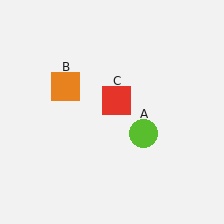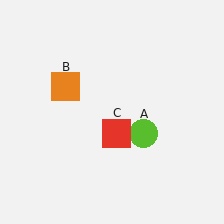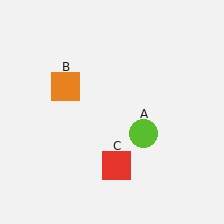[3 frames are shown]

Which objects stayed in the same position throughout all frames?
Lime circle (object A) and orange square (object B) remained stationary.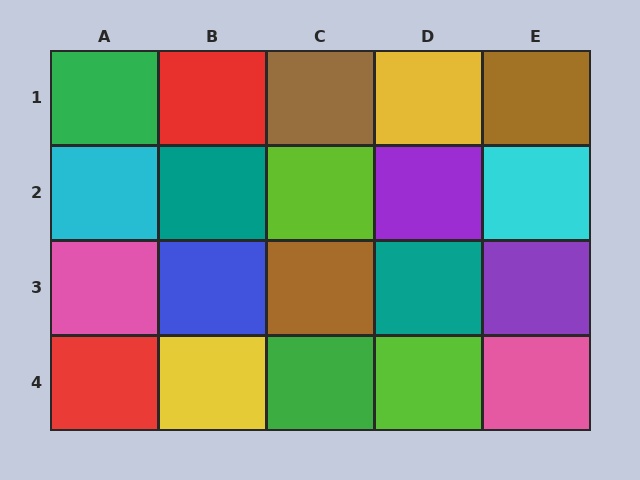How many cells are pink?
2 cells are pink.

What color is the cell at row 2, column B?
Teal.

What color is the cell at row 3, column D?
Teal.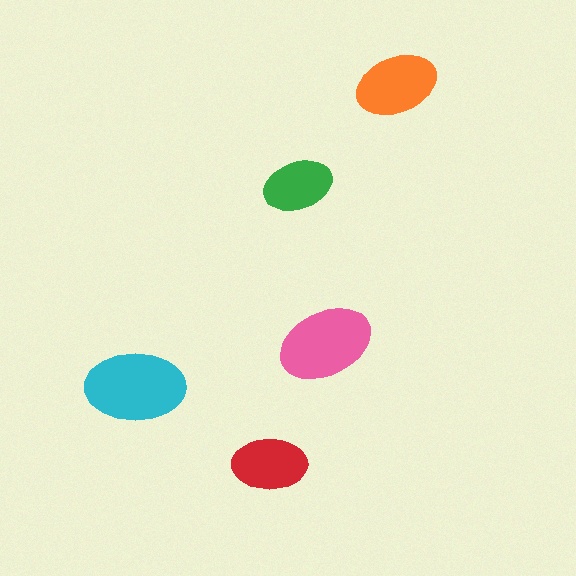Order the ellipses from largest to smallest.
the cyan one, the pink one, the orange one, the red one, the green one.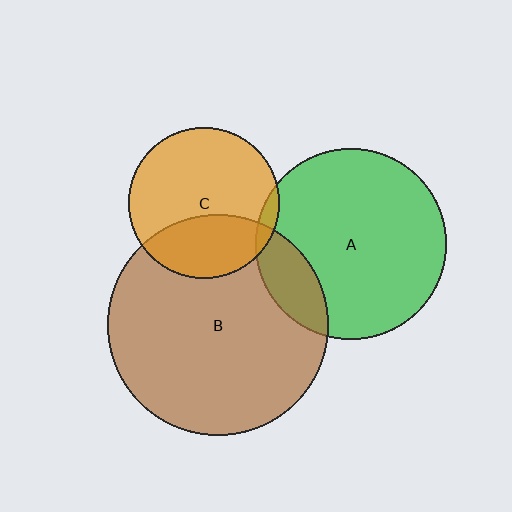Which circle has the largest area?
Circle B (brown).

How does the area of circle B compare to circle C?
Approximately 2.1 times.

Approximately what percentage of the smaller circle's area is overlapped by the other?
Approximately 35%.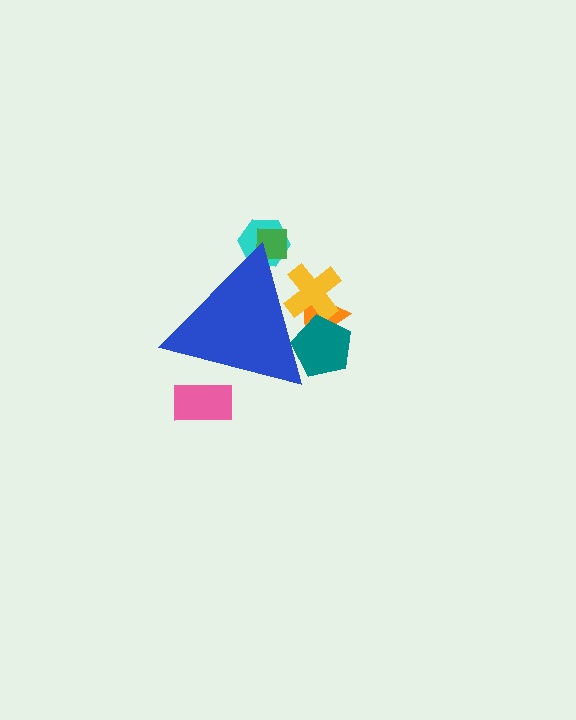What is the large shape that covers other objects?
A blue triangle.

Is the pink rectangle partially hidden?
Yes, the pink rectangle is partially hidden behind the blue triangle.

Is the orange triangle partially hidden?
Yes, the orange triangle is partially hidden behind the blue triangle.